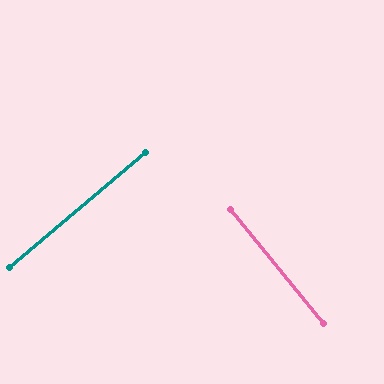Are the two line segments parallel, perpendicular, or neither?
Perpendicular — they meet at approximately 89°.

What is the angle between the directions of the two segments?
Approximately 89 degrees.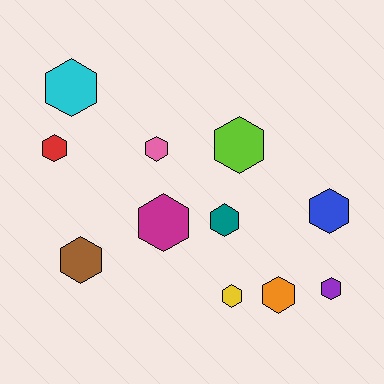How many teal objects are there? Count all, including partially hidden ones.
There is 1 teal object.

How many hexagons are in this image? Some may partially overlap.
There are 11 hexagons.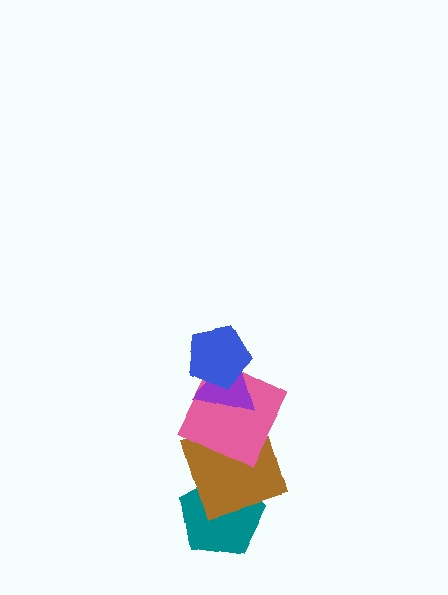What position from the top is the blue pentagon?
The blue pentagon is 1st from the top.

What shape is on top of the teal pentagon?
The brown square is on top of the teal pentagon.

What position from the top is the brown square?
The brown square is 4th from the top.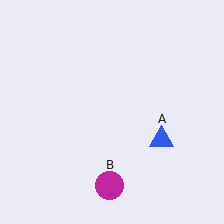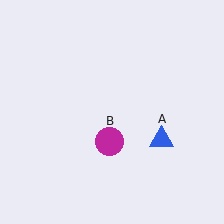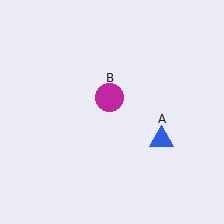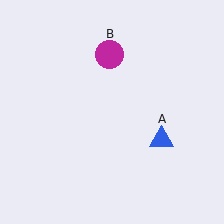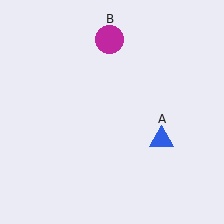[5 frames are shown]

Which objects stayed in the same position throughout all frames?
Blue triangle (object A) remained stationary.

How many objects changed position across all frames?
1 object changed position: magenta circle (object B).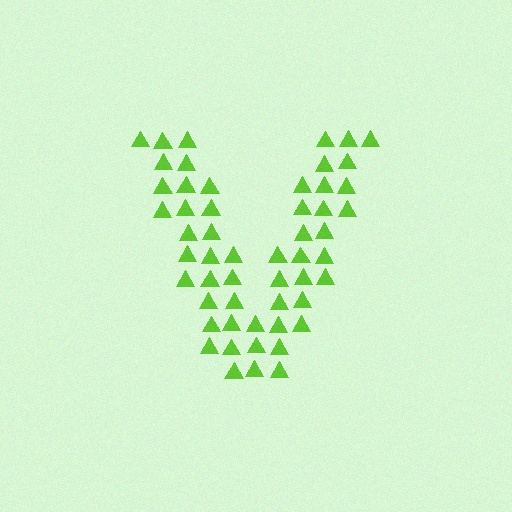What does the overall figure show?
The overall figure shows the letter V.